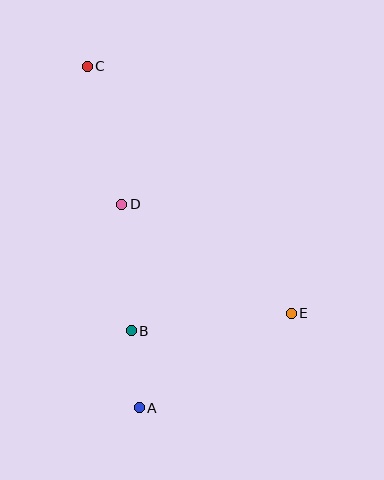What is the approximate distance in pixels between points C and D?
The distance between C and D is approximately 142 pixels.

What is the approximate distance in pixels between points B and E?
The distance between B and E is approximately 161 pixels.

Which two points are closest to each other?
Points A and B are closest to each other.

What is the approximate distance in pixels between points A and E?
The distance between A and E is approximately 179 pixels.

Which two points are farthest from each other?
Points A and C are farthest from each other.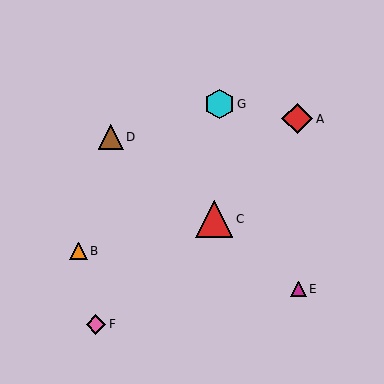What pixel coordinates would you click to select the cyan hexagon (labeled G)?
Click at (220, 104) to select the cyan hexagon G.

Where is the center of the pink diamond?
The center of the pink diamond is at (96, 324).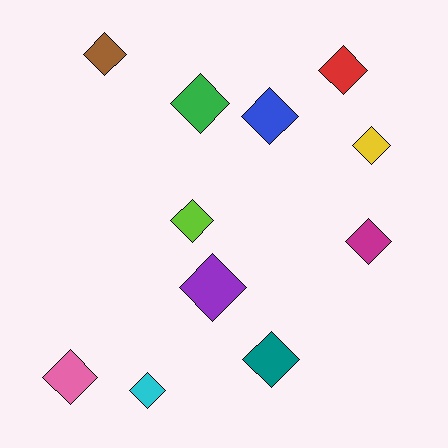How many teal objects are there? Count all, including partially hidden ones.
There is 1 teal object.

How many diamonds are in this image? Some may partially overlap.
There are 11 diamonds.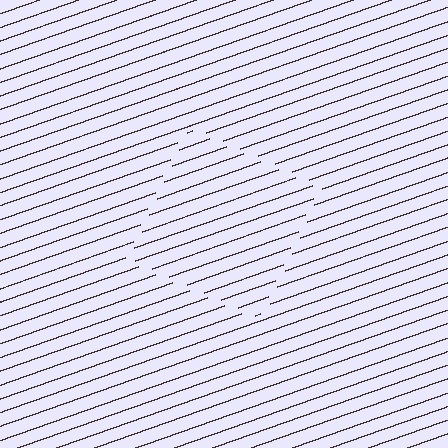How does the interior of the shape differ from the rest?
The interior of the shape contains the same grating, shifted by half a period — the contour is defined by the phase discontinuity where line-ends from the inner and outer gratings abut.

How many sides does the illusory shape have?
4 sides — the line-ends trace a square.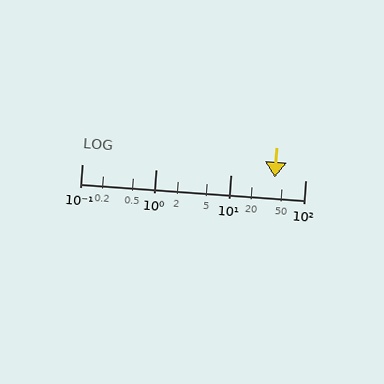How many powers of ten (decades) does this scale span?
The scale spans 3 decades, from 0.1 to 100.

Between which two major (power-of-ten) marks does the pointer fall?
The pointer is between 10 and 100.